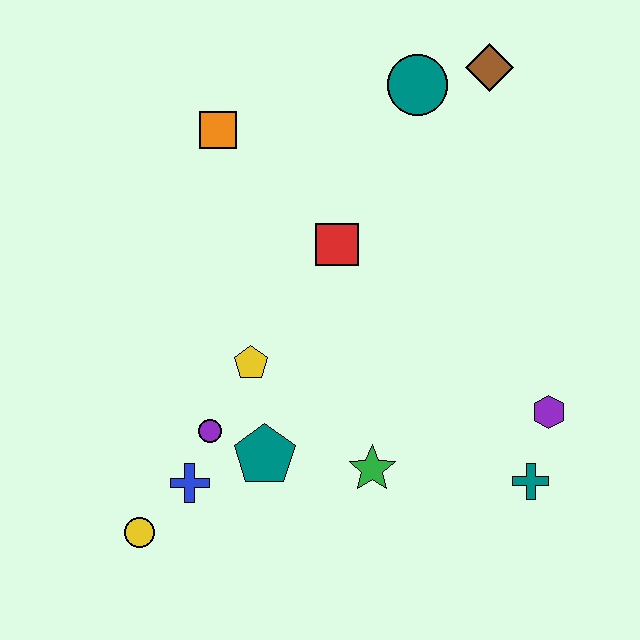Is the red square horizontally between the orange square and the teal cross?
Yes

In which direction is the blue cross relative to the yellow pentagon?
The blue cross is below the yellow pentagon.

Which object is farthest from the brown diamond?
The yellow circle is farthest from the brown diamond.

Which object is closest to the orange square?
The red square is closest to the orange square.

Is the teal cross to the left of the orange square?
No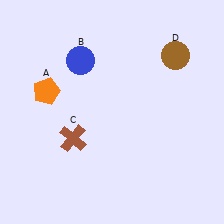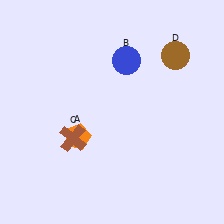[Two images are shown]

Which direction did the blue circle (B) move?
The blue circle (B) moved right.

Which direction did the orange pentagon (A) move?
The orange pentagon (A) moved down.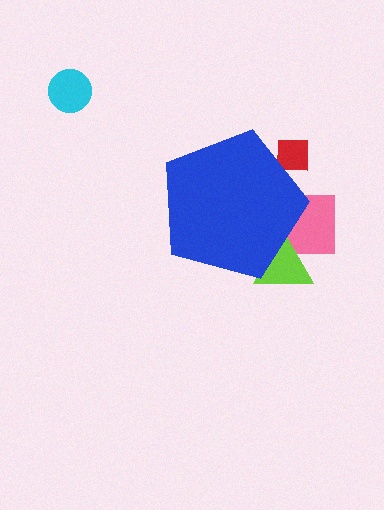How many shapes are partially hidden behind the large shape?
3 shapes are partially hidden.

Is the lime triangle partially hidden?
Yes, the lime triangle is partially hidden behind the blue pentagon.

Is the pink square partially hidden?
Yes, the pink square is partially hidden behind the blue pentagon.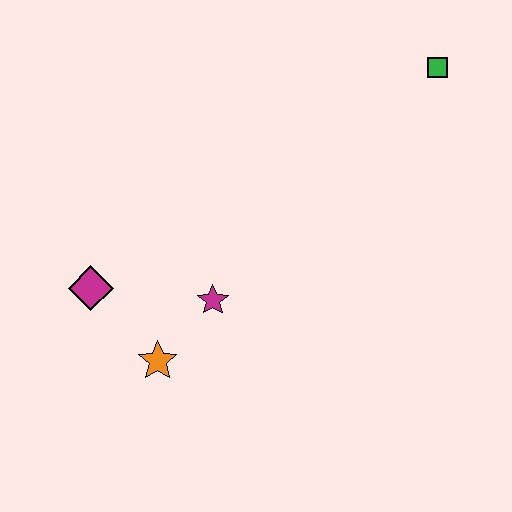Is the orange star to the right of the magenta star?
No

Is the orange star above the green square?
No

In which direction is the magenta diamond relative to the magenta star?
The magenta diamond is to the left of the magenta star.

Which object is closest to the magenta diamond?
The orange star is closest to the magenta diamond.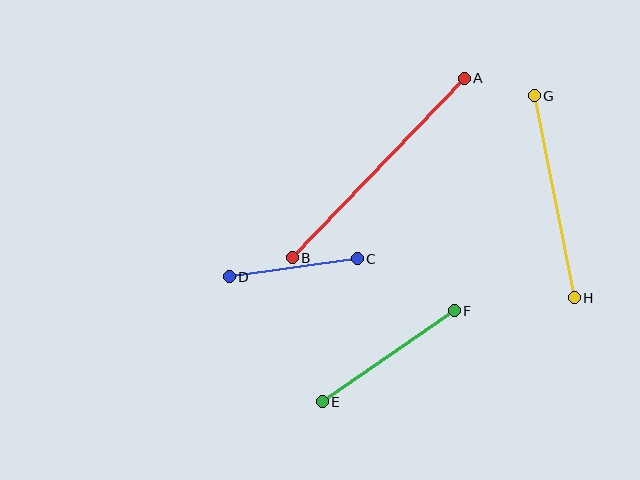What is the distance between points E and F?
The distance is approximately 160 pixels.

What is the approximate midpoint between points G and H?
The midpoint is at approximately (554, 197) pixels.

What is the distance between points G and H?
The distance is approximately 206 pixels.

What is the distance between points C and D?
The distance is approximately 129 pixels.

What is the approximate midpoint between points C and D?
The midpoint is at approximately (293, 268) pixels.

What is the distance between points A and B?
The distance is approximately 249 pixels.